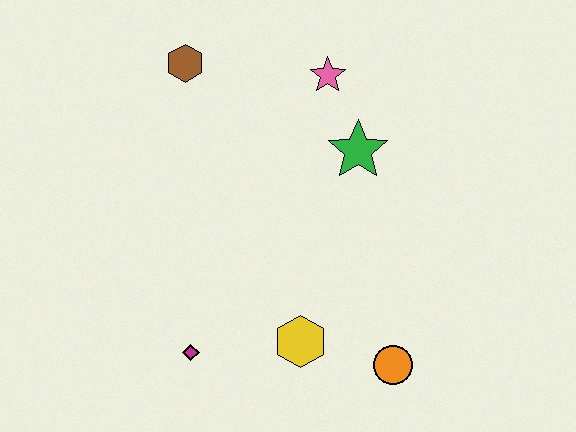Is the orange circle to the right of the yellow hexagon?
Yes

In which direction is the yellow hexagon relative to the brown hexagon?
The yellow hexagon is below the brown hexagon.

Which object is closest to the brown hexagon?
The pink star is closest to the brown hexagon.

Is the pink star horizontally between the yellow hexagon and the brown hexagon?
No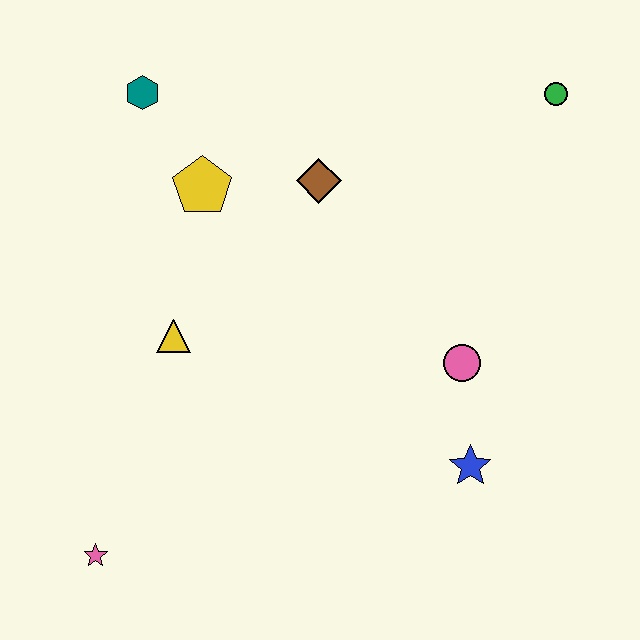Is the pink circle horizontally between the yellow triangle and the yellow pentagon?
No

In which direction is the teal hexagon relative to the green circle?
The teal hexagon is to the left of the green circle.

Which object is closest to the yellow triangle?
The yellow pentagon is closest to the yellow triangle.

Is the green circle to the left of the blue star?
No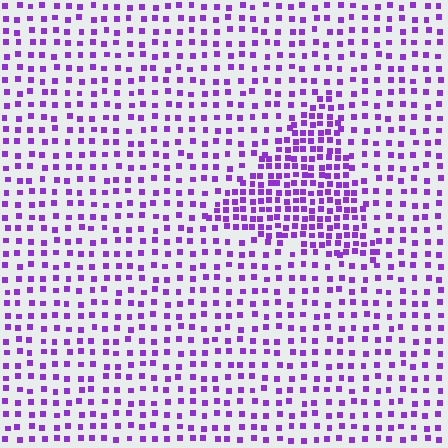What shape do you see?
I see a triangle.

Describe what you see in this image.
The image contains small purple elements arranged at two different densities. A triangle-shaped region is visible where the elements are more densely packed than the surrounding area.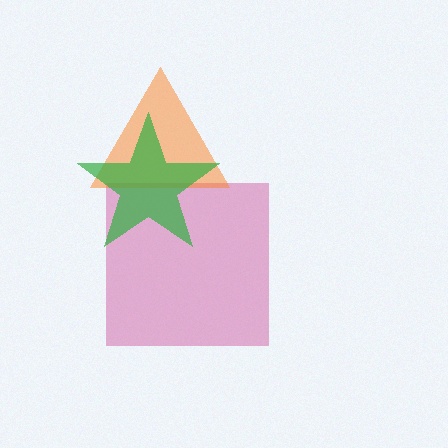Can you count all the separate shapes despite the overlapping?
Yes, there are 3 separate shapes.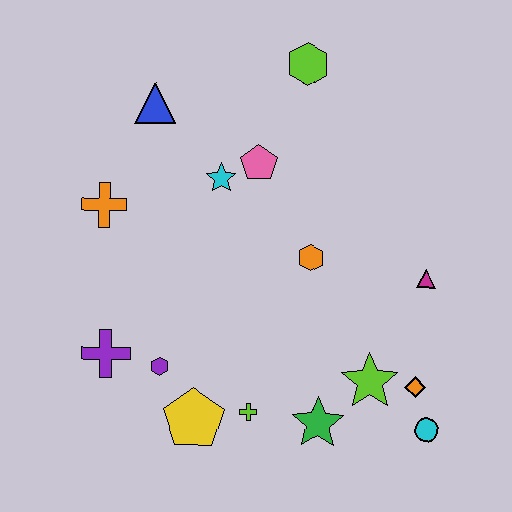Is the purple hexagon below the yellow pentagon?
No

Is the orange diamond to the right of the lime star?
Yes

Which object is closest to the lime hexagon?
The pink pentagon is closest to the lime hexagon.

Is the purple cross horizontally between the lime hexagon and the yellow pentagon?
No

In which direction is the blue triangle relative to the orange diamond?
The blue triangle is above the orange diamond.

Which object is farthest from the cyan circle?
The blue triangle is farthest from the cyan circle.